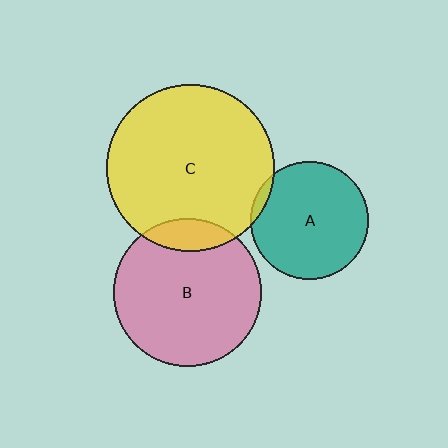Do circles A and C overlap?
Yes.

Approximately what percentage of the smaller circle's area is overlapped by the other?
Approximately 5%.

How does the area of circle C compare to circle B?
Approximately 1.3 times.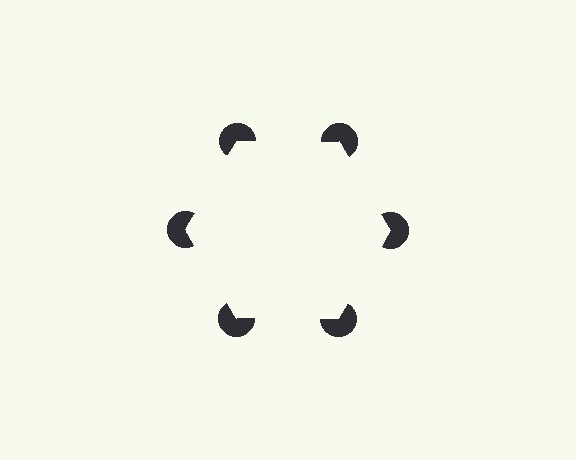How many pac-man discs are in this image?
There are 6 — one at each vertex of the illusory hexagon.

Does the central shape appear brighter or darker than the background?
It typically appears slightly brighter than the background, even though no actual brightness change is drawn.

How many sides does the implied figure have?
6 sides.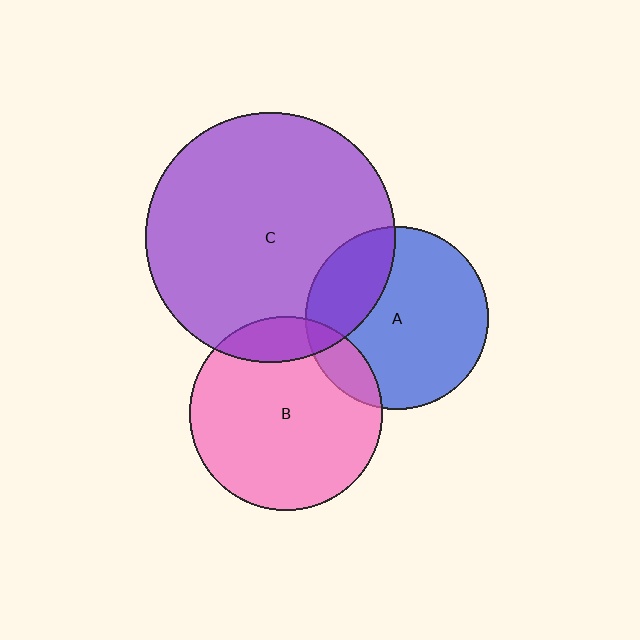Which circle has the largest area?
Circle C (purple).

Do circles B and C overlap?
Yes.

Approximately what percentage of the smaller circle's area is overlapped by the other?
Approximately 15%.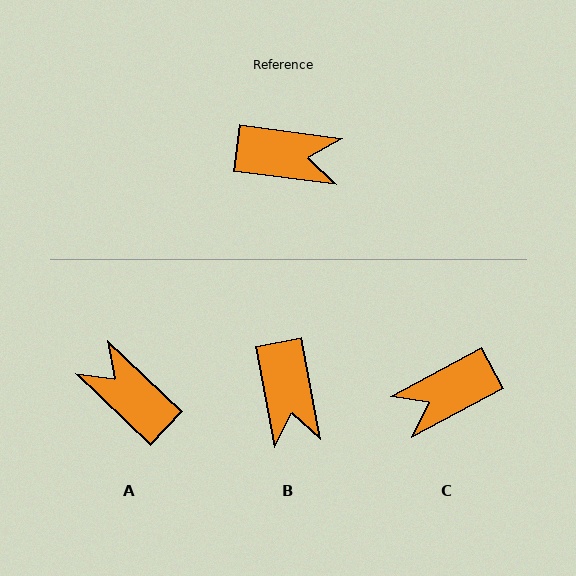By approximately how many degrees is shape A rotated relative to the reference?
Approximately 144 degrees counter-clockwise.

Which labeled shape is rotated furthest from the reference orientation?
C, about 144 degrees away.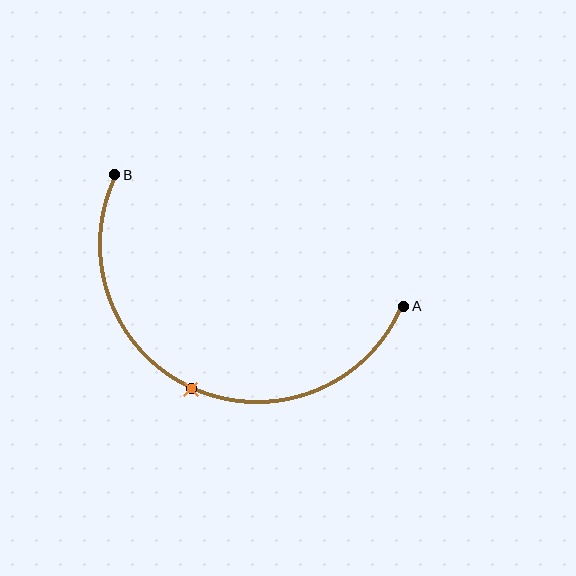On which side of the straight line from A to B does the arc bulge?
The arc bulges below the straight line connecting A and B.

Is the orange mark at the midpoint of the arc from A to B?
Yes. The orange mark lies on the arc at equal arc-length from both A and B — it is the arc midpoint.